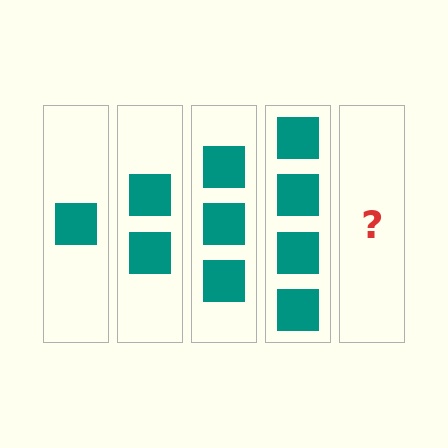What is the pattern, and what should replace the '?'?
The pattern is that each step adds one more square. The '?' should be 5 squares.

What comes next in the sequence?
The next element should be 5 squares.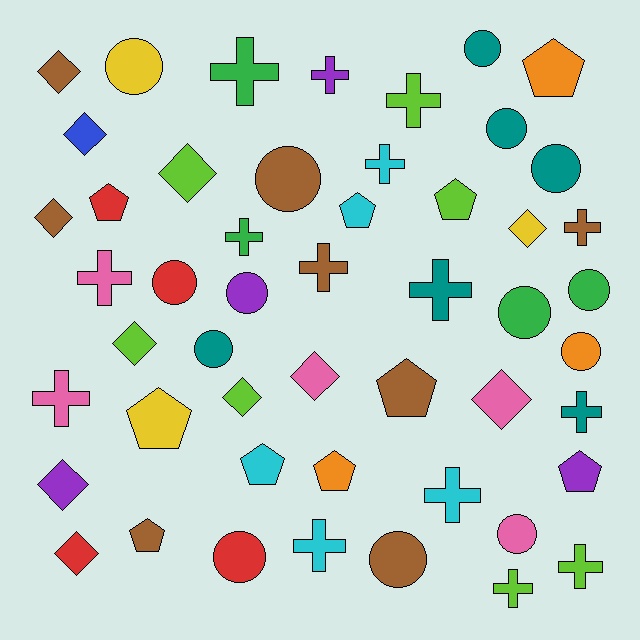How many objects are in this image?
There are 50 objects.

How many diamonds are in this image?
There are 11 diamonds.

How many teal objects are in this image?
There are 6 teal objects.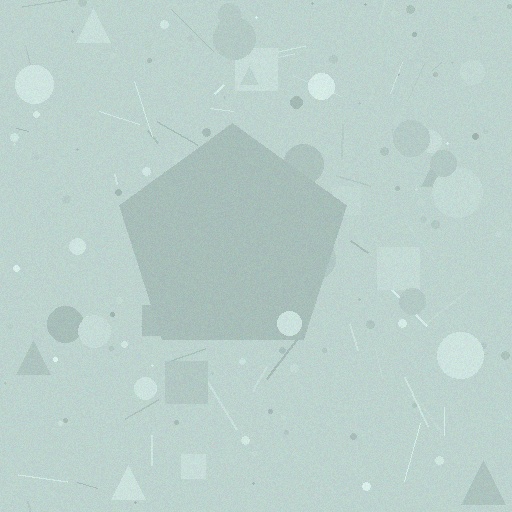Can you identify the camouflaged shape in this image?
The camouflaged shape is a pentagon.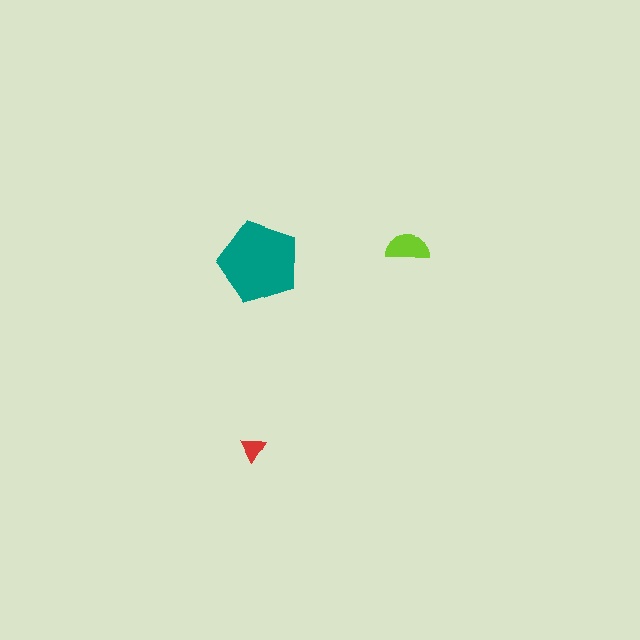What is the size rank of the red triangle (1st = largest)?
3rd.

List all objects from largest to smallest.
The teal pentagon, the lime semicircle, the red triangle.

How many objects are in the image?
There are 3 objects in the image.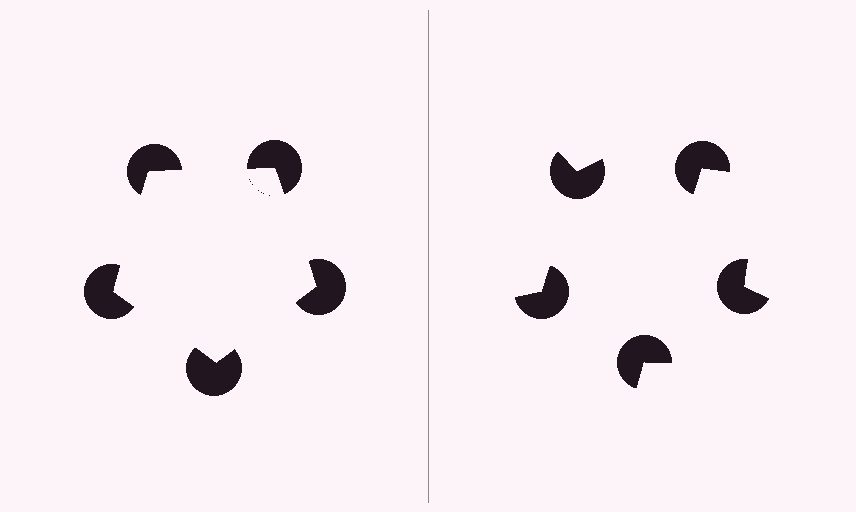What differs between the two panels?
The pac-man discs are positioned identically on both sides; only the wedge orientations differ. On the left they align to a pentagon; on the right they are misaligned.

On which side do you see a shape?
An illusory pentagon appears on the left side. On the right side the wedge cuts are rotated, so no coherent shape forms.